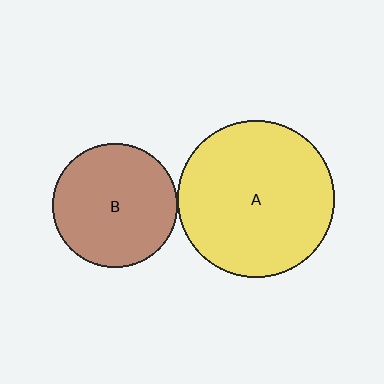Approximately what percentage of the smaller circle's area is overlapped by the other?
Approximately 5%.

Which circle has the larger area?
Circle A (yellow).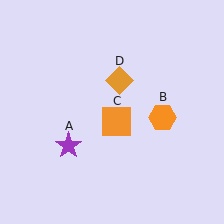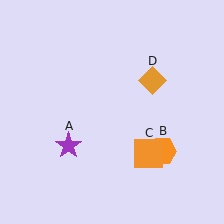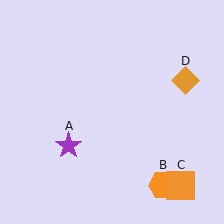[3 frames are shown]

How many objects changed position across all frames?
3 objects changed position: orange hexagon (object B), orange square (object C), orange diamond (object D).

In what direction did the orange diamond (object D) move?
The orange diamond (object D) moved right.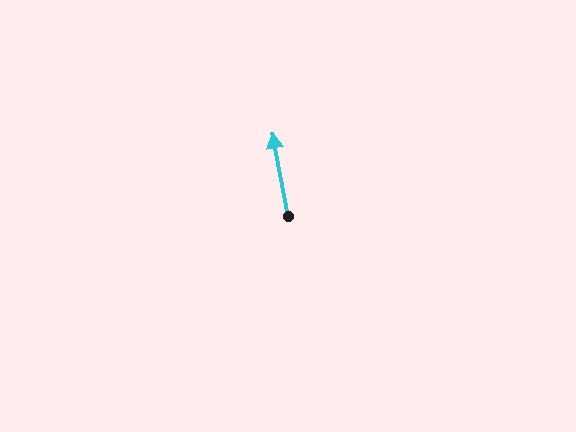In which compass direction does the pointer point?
North.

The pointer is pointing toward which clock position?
Roughly 12 o'clock.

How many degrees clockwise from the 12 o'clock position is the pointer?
Approximately 349 degrees.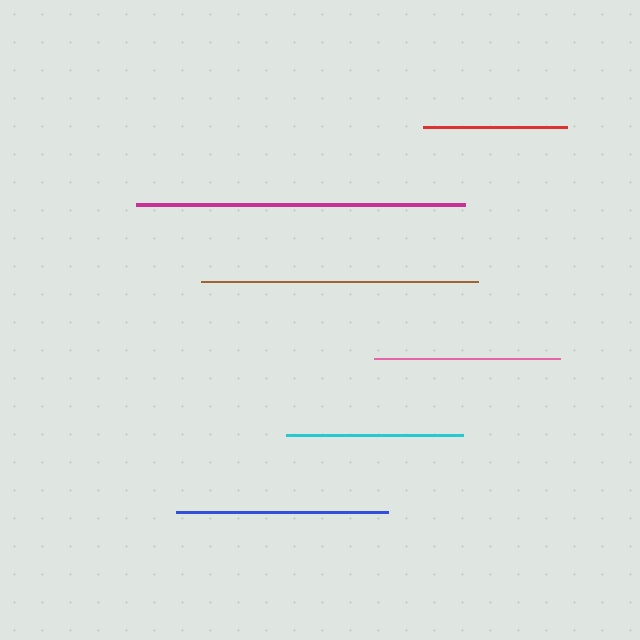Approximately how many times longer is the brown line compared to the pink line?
The brown line is approximately 1.5 times the length of the pink line.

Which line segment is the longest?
The magenta line is the longest at approximately 329 pixels.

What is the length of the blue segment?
The blue segment is approximately 212 pixels long.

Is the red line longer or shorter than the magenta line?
The magenta line is longer than the red line.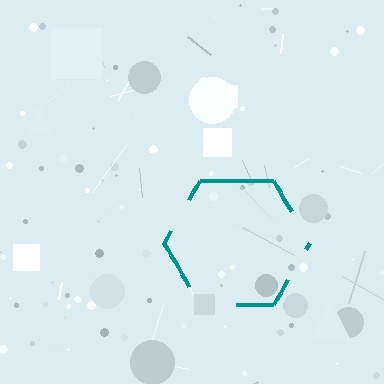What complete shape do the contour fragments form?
The contour fragments form a hexagon.